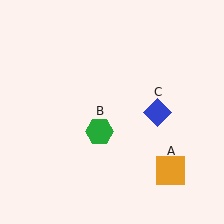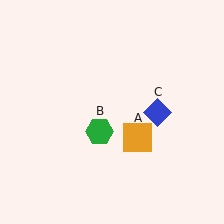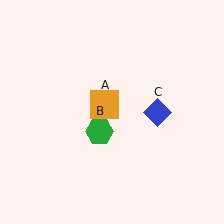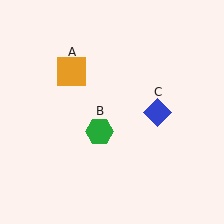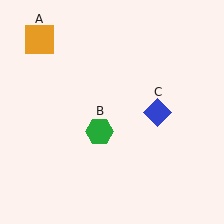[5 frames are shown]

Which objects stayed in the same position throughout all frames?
Green hexagon (object B) and blue diamond (object C) remained stationary.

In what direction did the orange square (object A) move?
The orange square (object A) moved up and to the left.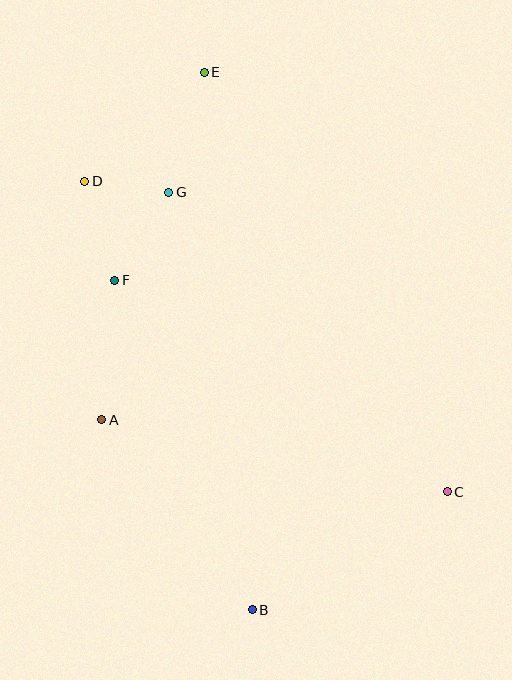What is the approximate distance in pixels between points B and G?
The distance between B and G is approximately 426 pixels.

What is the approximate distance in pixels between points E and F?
The distance between E and F is approximately 226 pixels.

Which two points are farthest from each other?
Points B and E are farthest from each other.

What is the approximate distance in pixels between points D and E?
The distance between D and E is approximately 162 pixels.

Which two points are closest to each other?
Points D and G are closest to each other.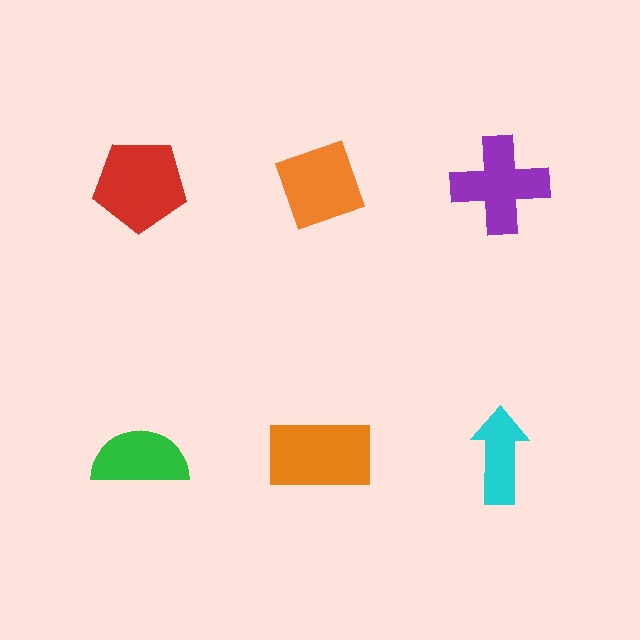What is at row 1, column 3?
A purple cross.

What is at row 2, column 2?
An orange rectangle.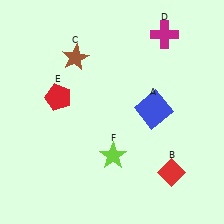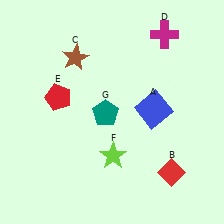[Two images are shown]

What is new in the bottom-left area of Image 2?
A teal pentagon (G) was added in the bottom-left area of Image 2.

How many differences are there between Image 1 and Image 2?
There is 1 difference between the two images.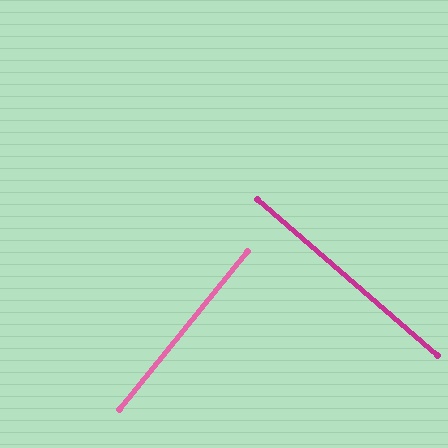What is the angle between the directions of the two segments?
Approximately 88 degrees.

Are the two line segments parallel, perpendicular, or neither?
Perpendicular — they meet at approximately 88°.